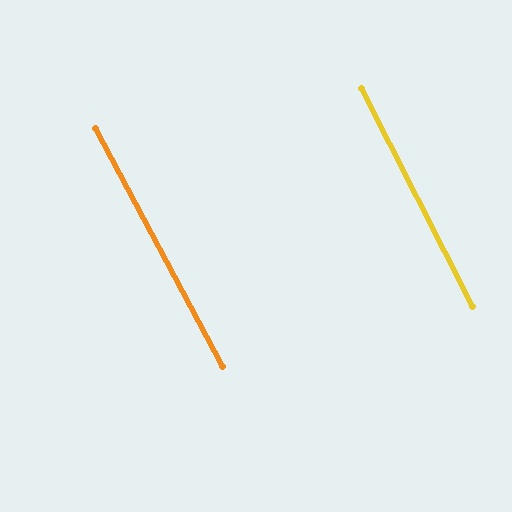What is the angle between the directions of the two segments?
Approximately 1 degree.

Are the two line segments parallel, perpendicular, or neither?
Parallel — their directions differ by only 1.1°.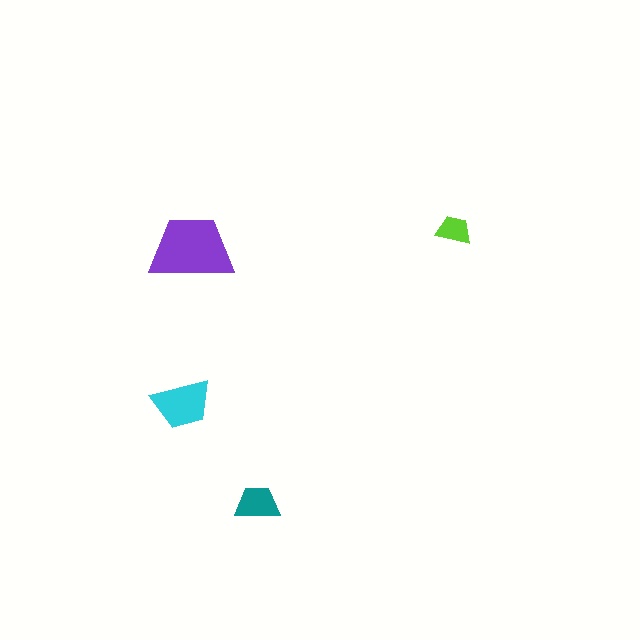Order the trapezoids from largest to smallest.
the purple one, the cyan one, the teal one, the lime one.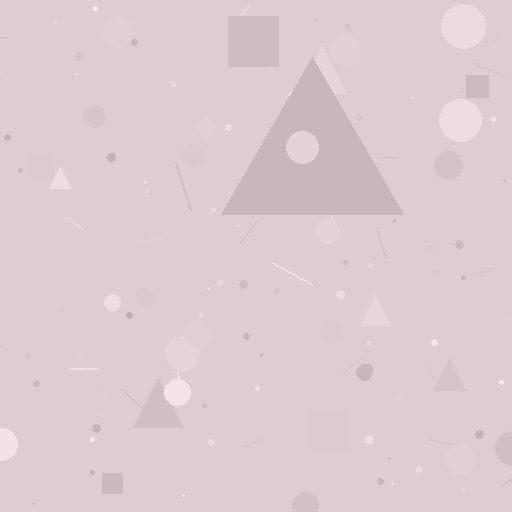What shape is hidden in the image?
A triangle is hidden in the image.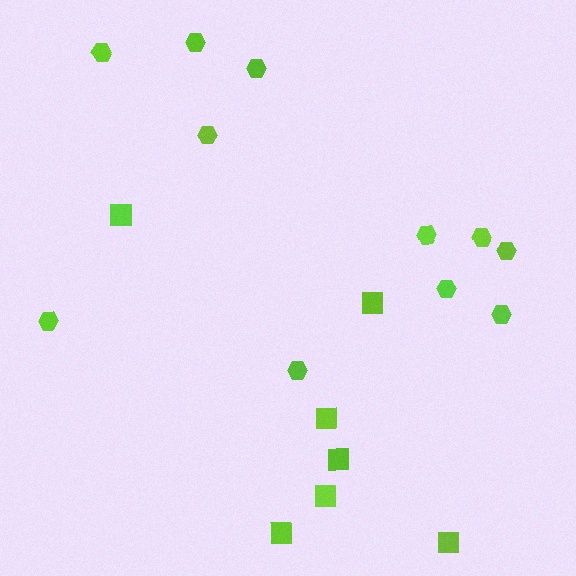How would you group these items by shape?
There are 2 groups: one group of squares (7) and one group of hexagons (11).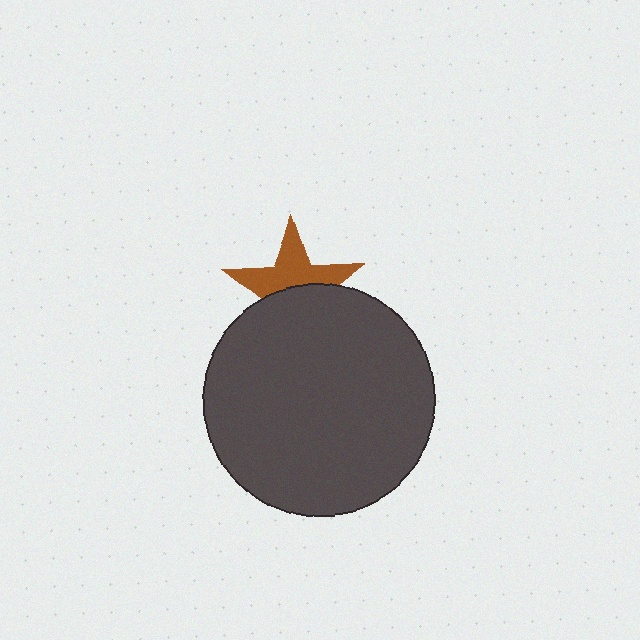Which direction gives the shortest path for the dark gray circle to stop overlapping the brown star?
Moving down gives the shortest separation.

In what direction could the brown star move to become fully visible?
The brown star could move up. That would shift it out from behind the dark gray circle entirely.